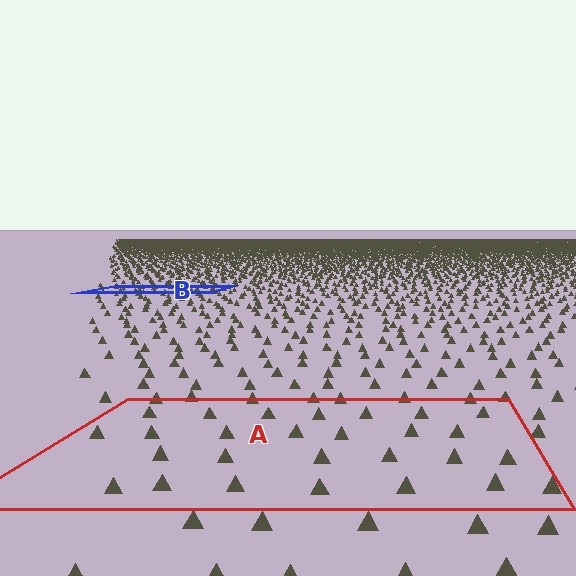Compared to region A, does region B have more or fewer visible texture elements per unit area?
Region B has more texture elements per unit area — they are packed more densely because it is farther away.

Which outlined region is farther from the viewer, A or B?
Region B is farther from the viewer — the texture elements inside it appear smaller and more densely packed.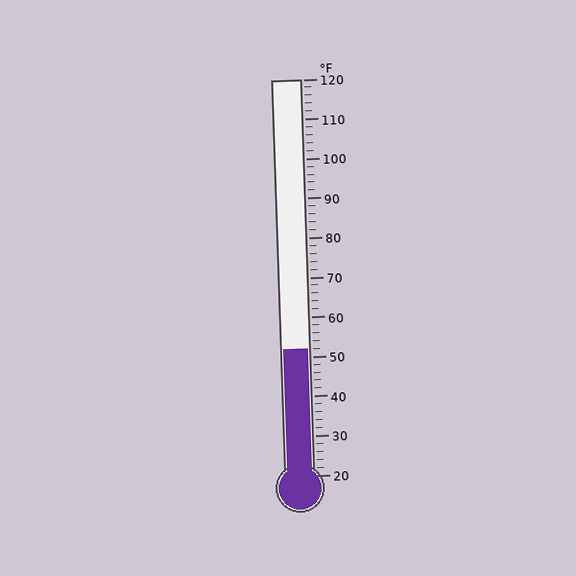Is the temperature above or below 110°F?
The temperature is below 110°F.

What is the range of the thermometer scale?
The thermometer scale ranges from 20°F to 120°F.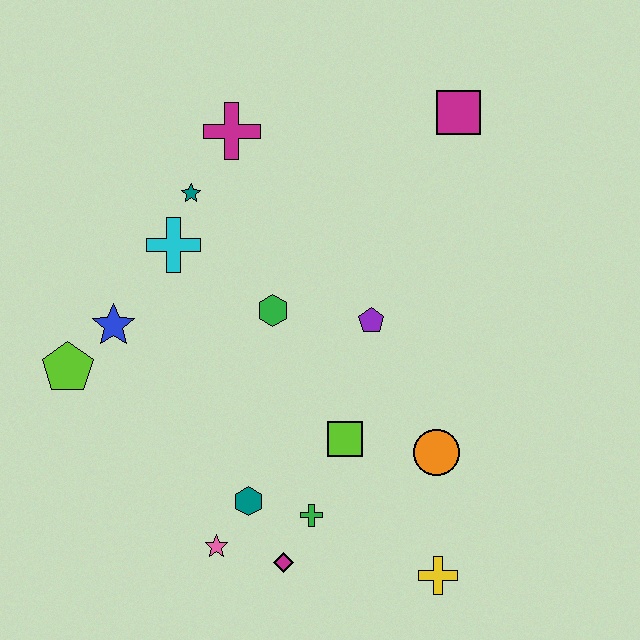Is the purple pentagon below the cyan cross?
Yes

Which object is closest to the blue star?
The lime pentagon is closest to the blue star.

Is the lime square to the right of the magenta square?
No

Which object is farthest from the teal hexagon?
The magenta square is farthest from the teal hexagon.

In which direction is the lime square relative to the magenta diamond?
The lime square is above the magenta diamond.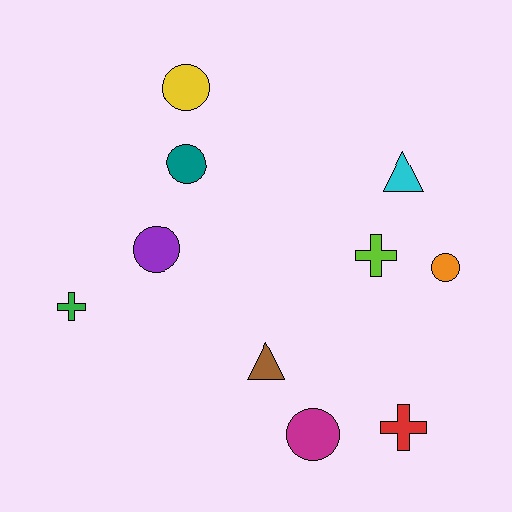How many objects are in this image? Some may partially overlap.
There are 10 objects.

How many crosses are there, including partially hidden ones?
There are 3 crosses.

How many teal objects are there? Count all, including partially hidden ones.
There is 1 teal object.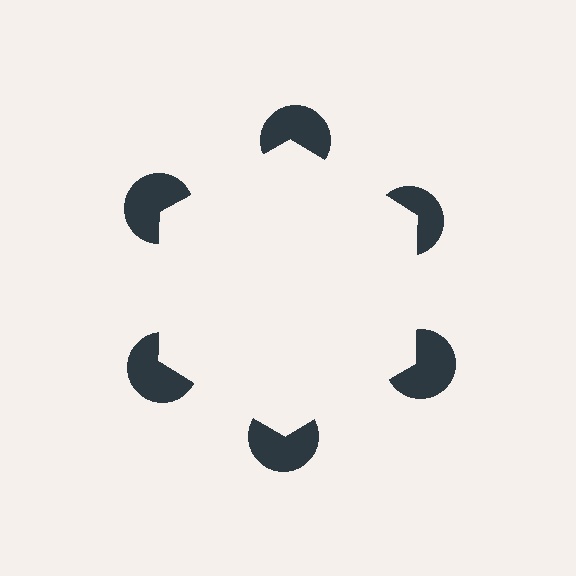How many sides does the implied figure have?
6 sides.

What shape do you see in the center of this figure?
An illusory hexagon — its edges are inferred from the aligned wedge cuts in the pac-man discs, not physically drawn.